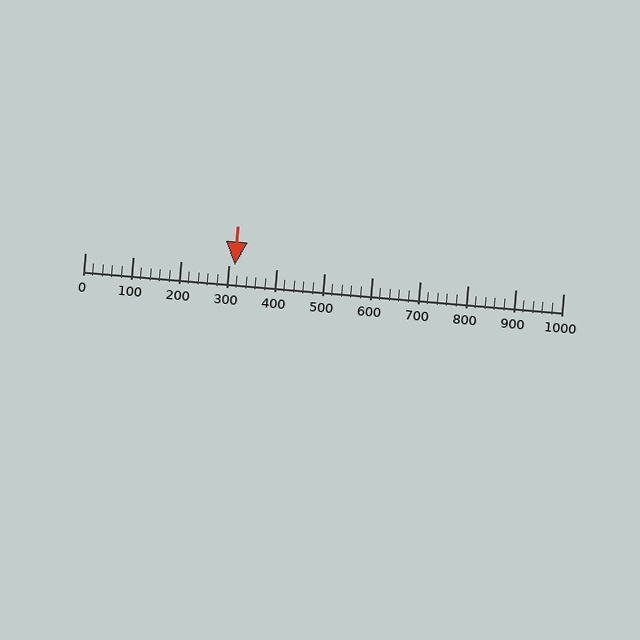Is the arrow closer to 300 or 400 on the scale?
The arrow is closer to 300.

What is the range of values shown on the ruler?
The ruler shows values from 0 to 1000.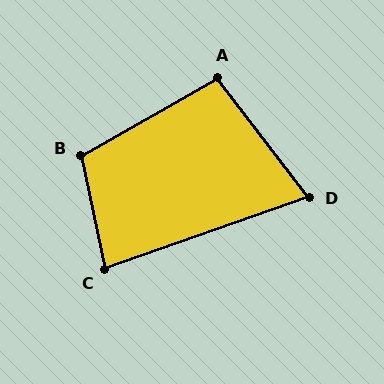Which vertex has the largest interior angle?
B, at approximately 108 degrees.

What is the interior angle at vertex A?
Approximately 98 degrees (obtuse).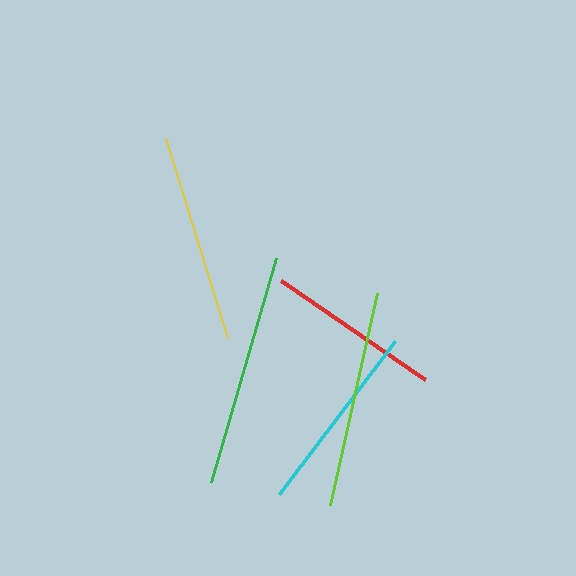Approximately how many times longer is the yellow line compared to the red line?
The yellow line is approximately 1.2 times the length of the red line.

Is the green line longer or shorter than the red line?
The green line is longer than the red line.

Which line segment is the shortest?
The red line is the shortest at approximately 175 pixels.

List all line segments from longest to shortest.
From longest to shortest: green, lime, yellow, cyan, red.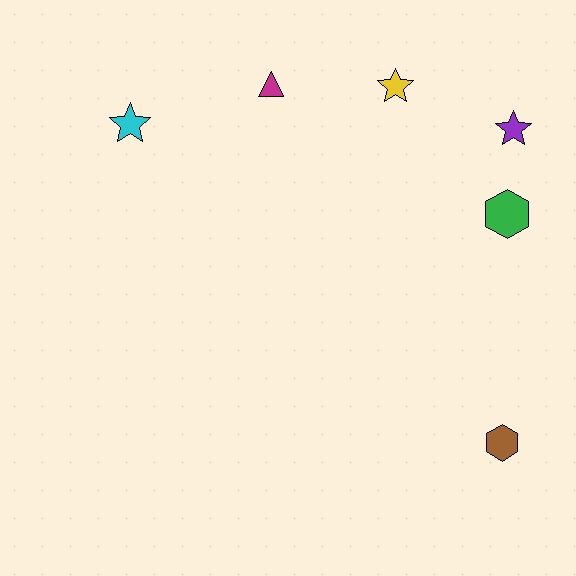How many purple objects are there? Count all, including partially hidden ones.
There is 1 purple object.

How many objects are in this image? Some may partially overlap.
There are 6 objects.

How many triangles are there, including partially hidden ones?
There is 1 triangle.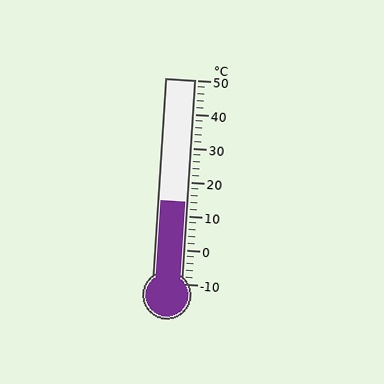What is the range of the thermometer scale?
The thermometer scale ranges from -10°C to 50°C.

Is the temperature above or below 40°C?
The temperature is below 40°C.